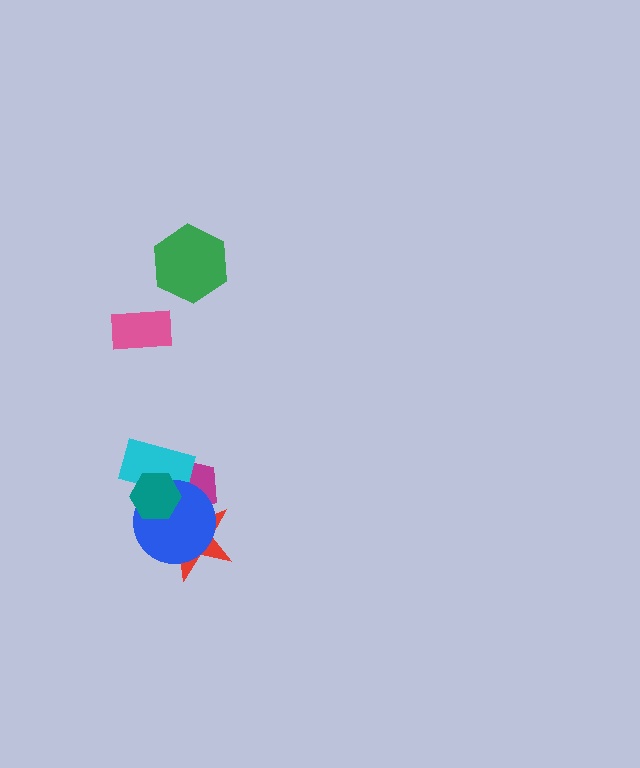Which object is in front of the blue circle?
The teal hexagon is in front of the blue circle.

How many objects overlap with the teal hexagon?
4 objects overlap with the teal hexagon.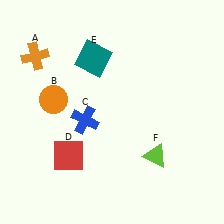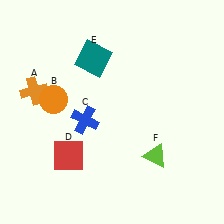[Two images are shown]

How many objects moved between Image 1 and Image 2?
1 object moved between the two images.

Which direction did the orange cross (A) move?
The orange cross (A) moved down.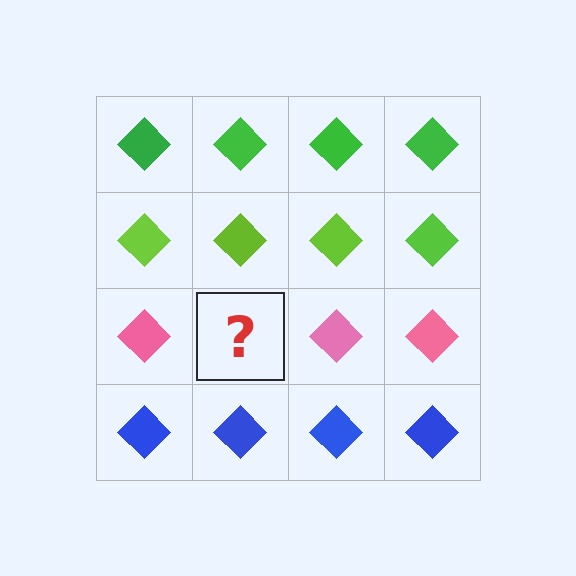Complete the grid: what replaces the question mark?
The question mark should be replaced with a pink diamond.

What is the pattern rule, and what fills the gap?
The rule is that each row has a consistent color. The gap should be filled with a pink diamond.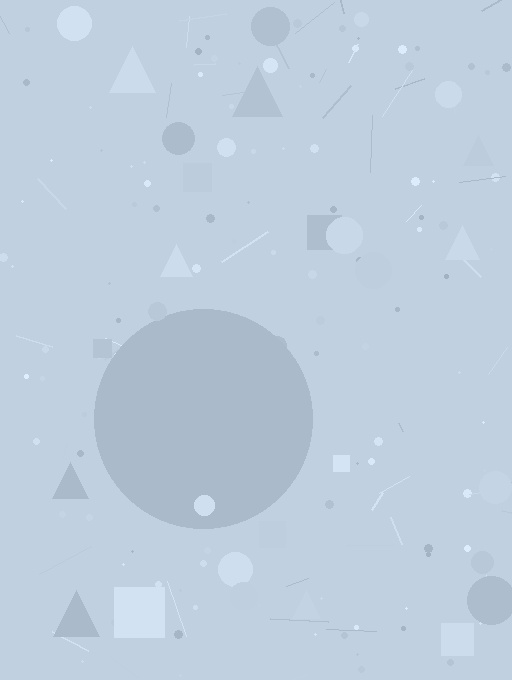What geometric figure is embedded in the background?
A circle is embedded in the background.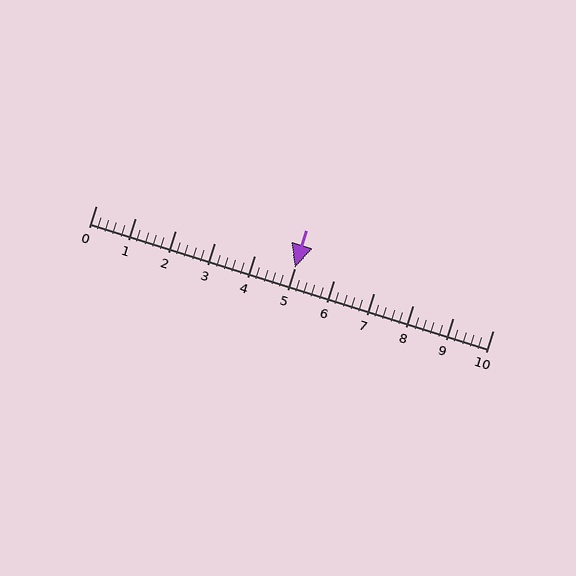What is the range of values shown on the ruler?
The ruler shows values from 0 to 10.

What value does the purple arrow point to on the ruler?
The purple arrow points to approximately 5.0.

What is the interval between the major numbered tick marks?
The major tick marks are spaced 1 units apart.